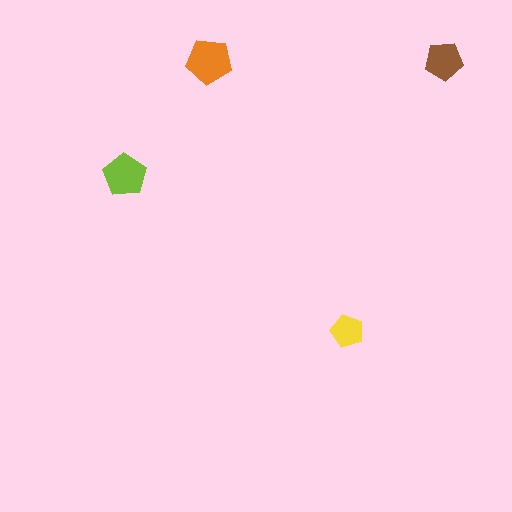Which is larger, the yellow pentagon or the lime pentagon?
The lime one.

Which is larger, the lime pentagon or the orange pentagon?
The orange one.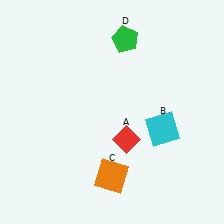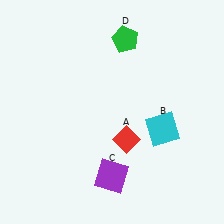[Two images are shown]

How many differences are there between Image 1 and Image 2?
There is 1 difference between the two images.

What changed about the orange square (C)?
In Image 1, C is orange. In Image 2, it changed to purple.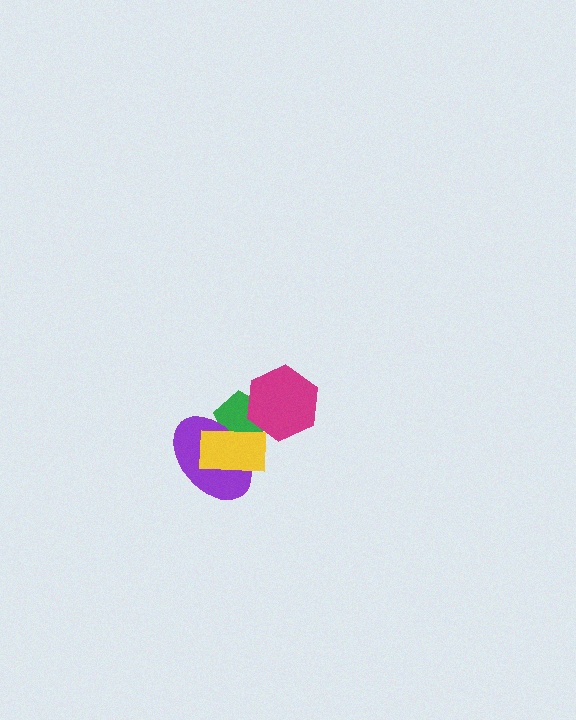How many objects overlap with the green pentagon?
3 objects overlap with the green pentagon.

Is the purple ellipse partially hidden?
Yes, it is partially covered by another shape.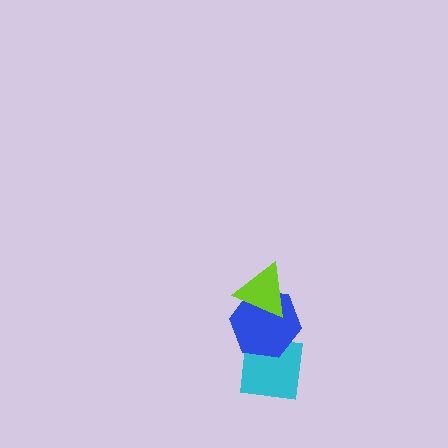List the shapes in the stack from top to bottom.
From top to bottom: the lime triangle, the blue hexagon, the cyan square.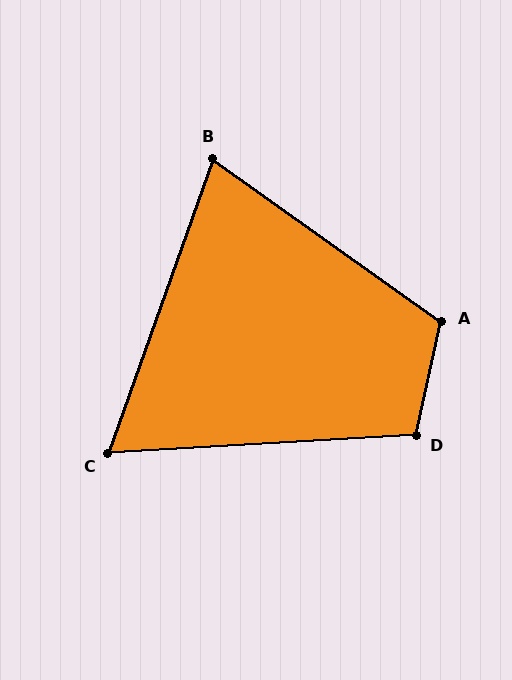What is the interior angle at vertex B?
Approximately 74 degrees (acute).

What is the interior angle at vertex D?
Approximately 106 degrees (obtuse).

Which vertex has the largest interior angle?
A, at approximately 113 degrees.